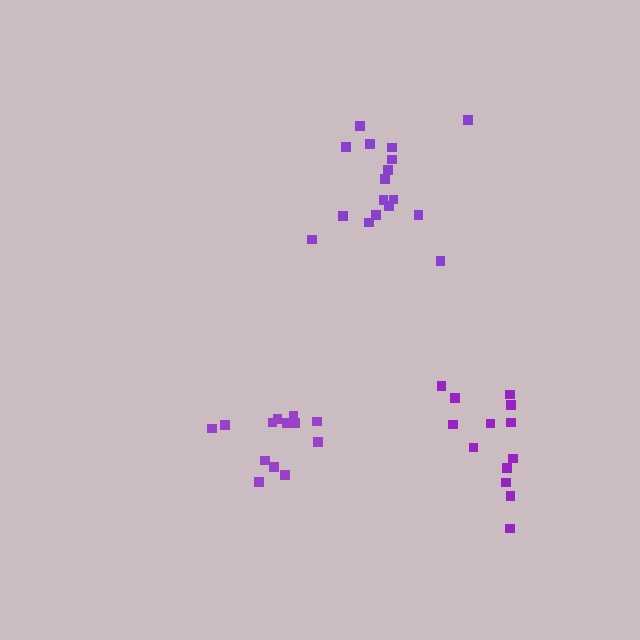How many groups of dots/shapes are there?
There are 3 groups.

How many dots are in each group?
Group 1: 13 dots, Group 2: 13 dots, Group 3: 17 dots (43 total).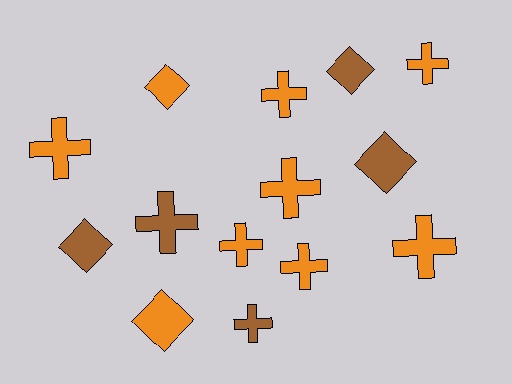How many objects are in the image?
There are 14 objects.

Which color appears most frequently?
Orange, with 9 objects.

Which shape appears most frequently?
Cross, with 9 objects.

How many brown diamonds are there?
There are 3 brown diamonds.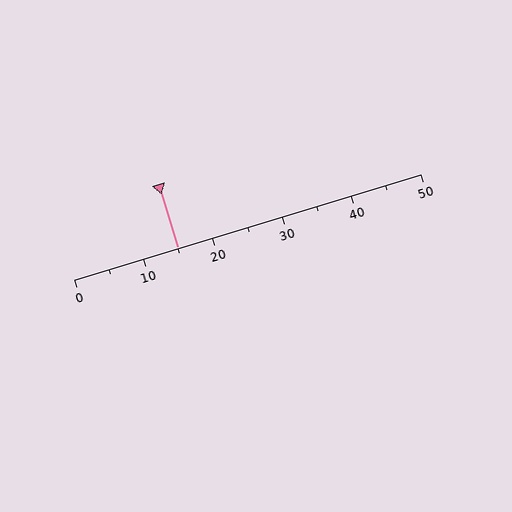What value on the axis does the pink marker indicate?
The marker indicates approximately 15.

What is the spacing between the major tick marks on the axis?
The major ticks are spaced 10 apart.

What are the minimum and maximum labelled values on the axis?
The axis runs from 0 to 50.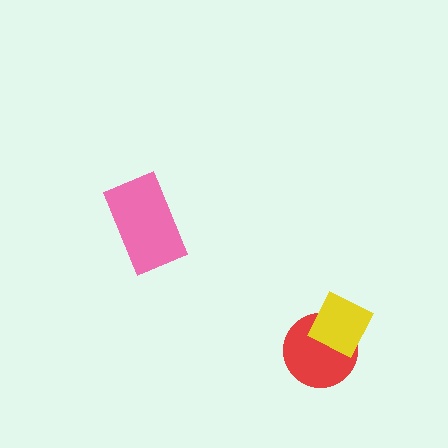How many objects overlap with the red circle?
1 object overlaps with the red circle.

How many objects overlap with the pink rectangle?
0 objects overlap with the pink rectangle.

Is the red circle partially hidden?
Yes, it is partially covered by another shape.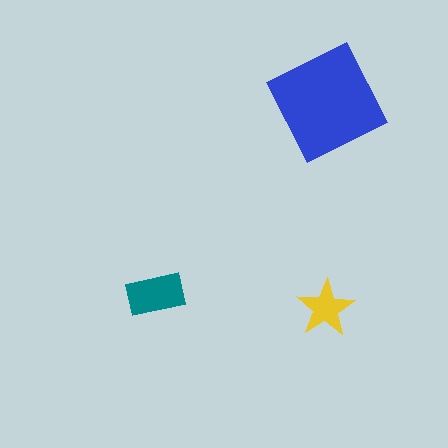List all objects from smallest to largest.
The yellow star, the teal rectangle, the blue square.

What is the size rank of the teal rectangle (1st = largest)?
2nd.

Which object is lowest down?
The yellow star is bottommost.